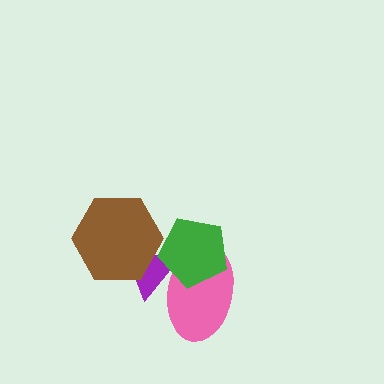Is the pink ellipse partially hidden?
Yes, it is partially covered by another shape.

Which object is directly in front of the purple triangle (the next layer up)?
The brown hexagon is directly in front of the purple triangle.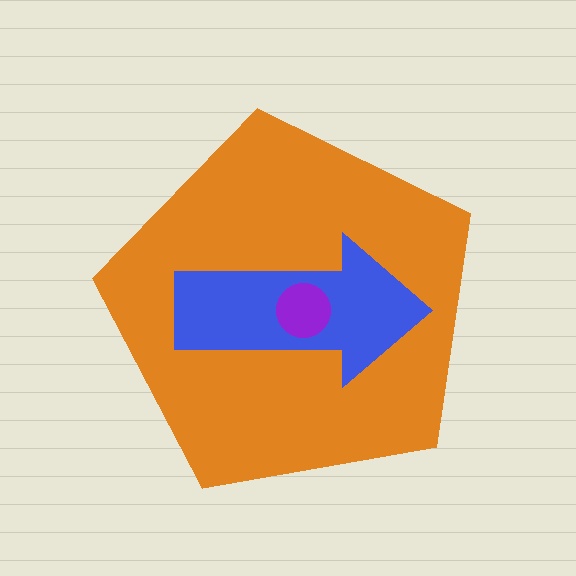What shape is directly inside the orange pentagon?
The blue arrow.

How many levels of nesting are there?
3.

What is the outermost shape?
The orange pentagon.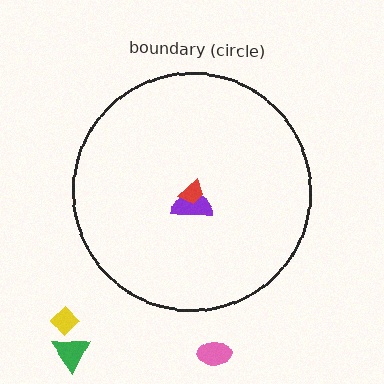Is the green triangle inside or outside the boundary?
Outside.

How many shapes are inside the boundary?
2 inside, 3 outside.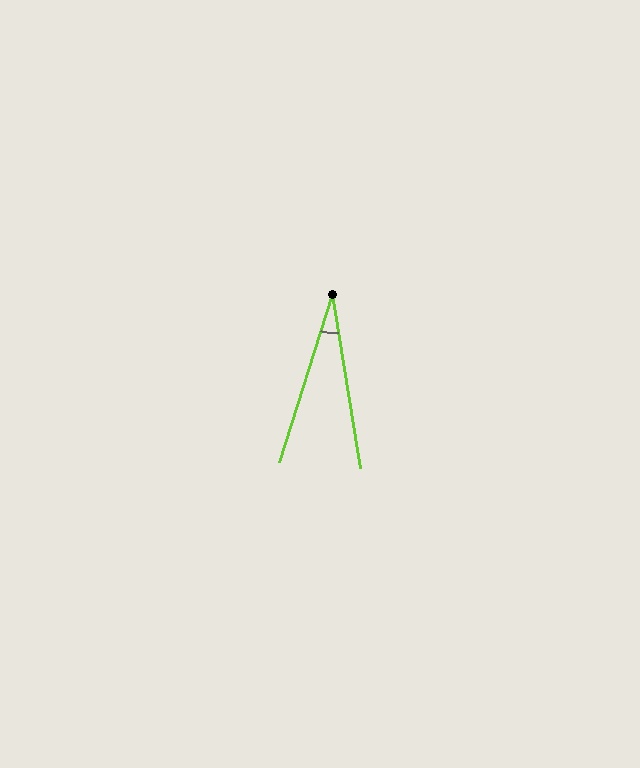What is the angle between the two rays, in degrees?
Approximately 27 degrees.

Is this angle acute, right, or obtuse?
It is acute.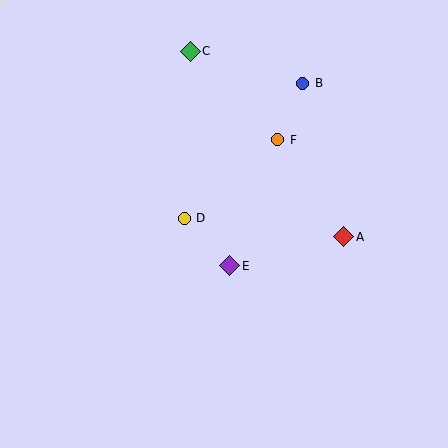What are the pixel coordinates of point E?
Point E is at (230, 266).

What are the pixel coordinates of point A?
Point A is at (344, 237).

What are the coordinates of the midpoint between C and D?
The midpoint between C and D is at (187, 135).